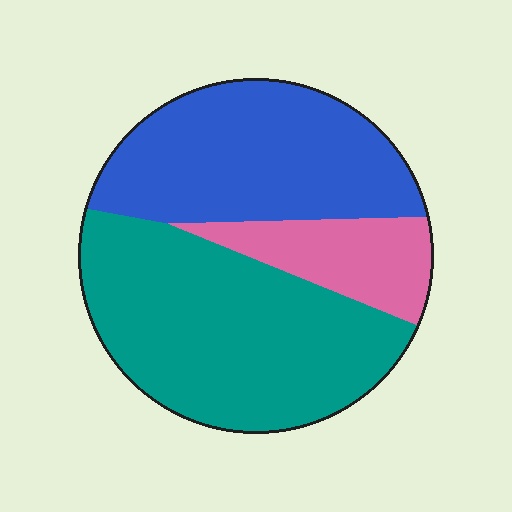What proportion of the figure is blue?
Blue takes up about three eighths (3/8) of the figure.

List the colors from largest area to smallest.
From largest to smallest: teal, blue, pink.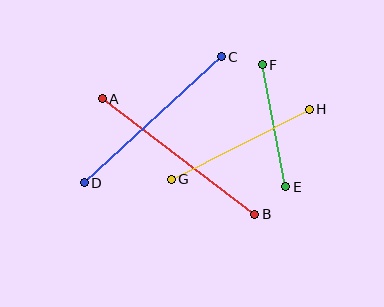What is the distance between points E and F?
The distance is approximately 124 pixels.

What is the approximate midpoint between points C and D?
The midpoint is at approximately (153, 120) pixels.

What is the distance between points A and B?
The distance is approximately 192 pixels.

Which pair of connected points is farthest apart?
Points A and B are farthest apart.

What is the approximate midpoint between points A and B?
The midpoint is at approximately (178, 156) pixels.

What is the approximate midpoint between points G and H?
The midpoint is at approximately (240, 144) pixels.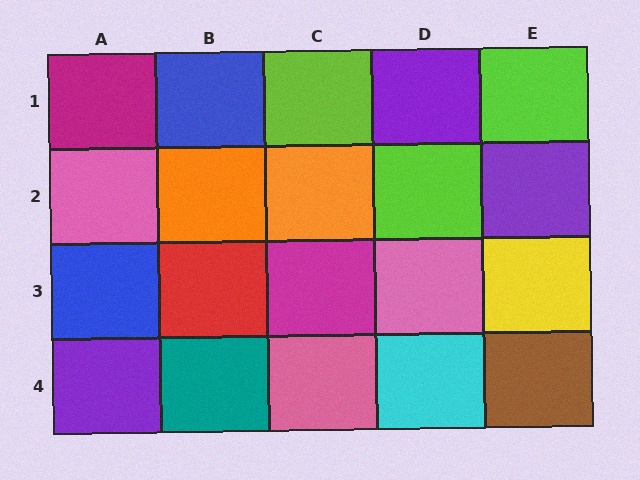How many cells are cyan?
1 cell is cyan.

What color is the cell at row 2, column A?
Pink.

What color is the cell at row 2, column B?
Orange.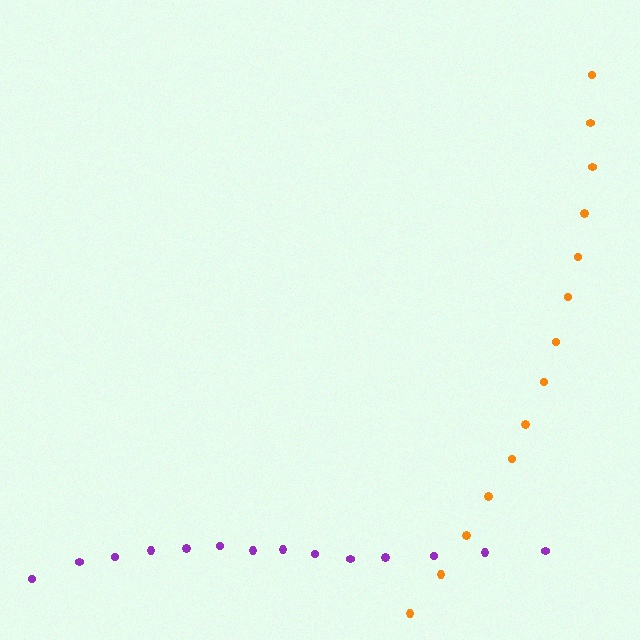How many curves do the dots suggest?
There are 2 distinct paths.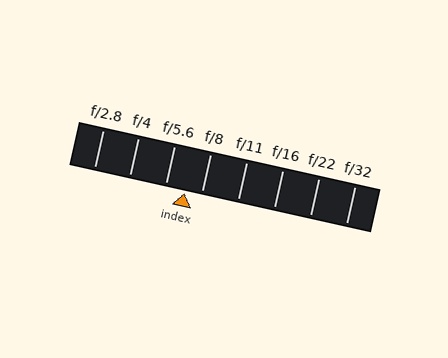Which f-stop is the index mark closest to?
The index mark is closest to f/8.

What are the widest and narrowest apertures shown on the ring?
The widest aperture shown is f/2.8 and the narrowest is f/32.